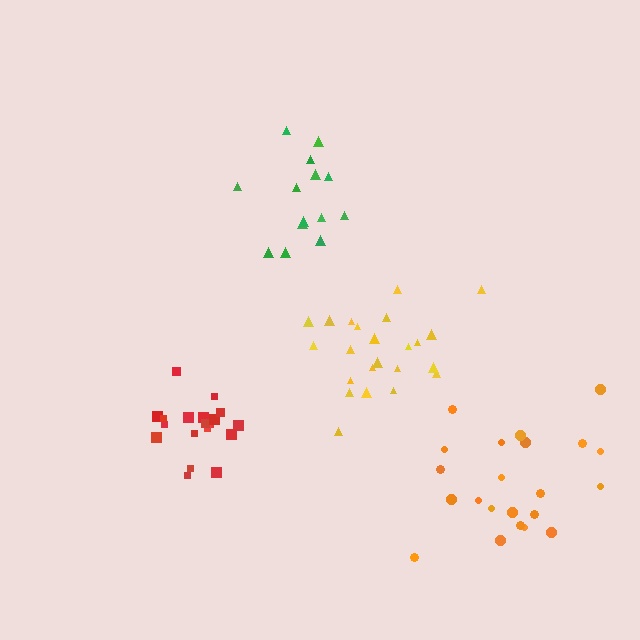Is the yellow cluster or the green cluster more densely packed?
Green.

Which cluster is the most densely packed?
Red.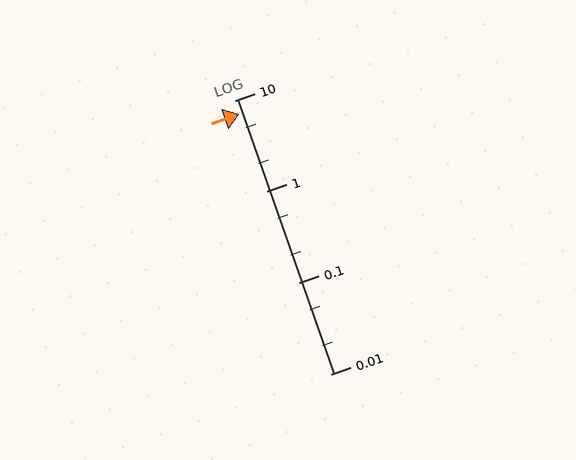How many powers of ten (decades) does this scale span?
The scale spans 3 decades, from 0.01 to 10.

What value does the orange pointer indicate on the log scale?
The pointer indicates approximately 7.1.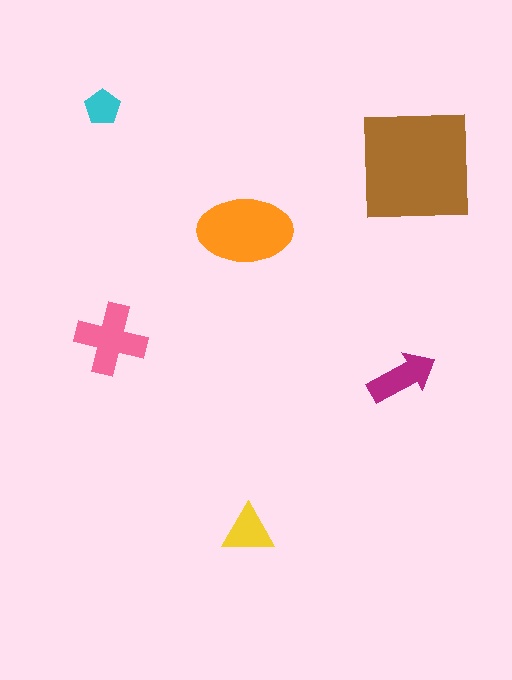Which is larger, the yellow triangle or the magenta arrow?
The magenta arrow.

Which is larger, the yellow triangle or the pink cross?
The pink cross.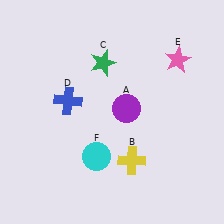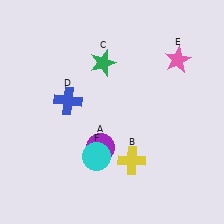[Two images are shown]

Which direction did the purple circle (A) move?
The purple circle (A) moved down.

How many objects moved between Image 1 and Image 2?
1 object moved between the two images.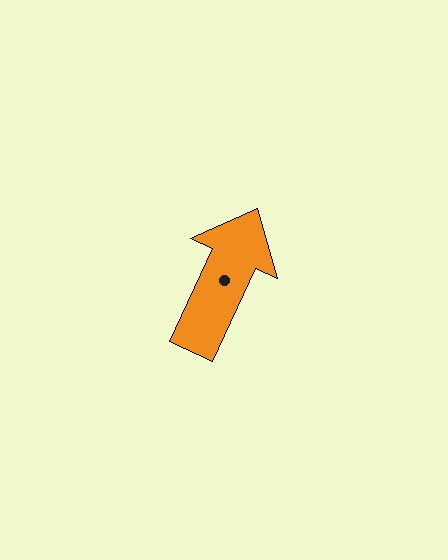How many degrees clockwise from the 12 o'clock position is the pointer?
Approximately 25 degrees.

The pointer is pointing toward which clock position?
Roughly 1 o'clock.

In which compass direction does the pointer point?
Northeast.